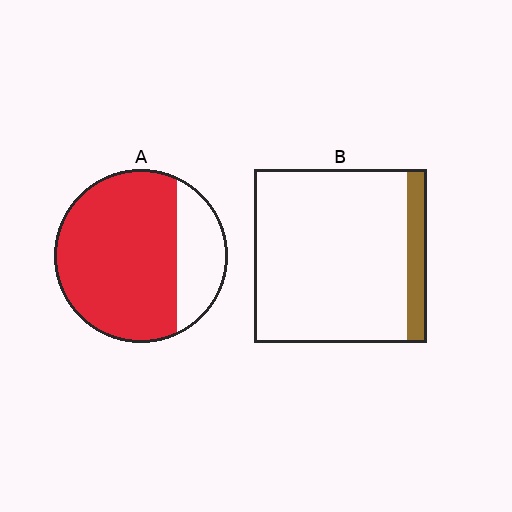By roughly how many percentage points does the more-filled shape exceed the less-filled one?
By roughly 65 percentage points (A over B).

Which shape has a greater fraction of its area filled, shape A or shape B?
Shape A.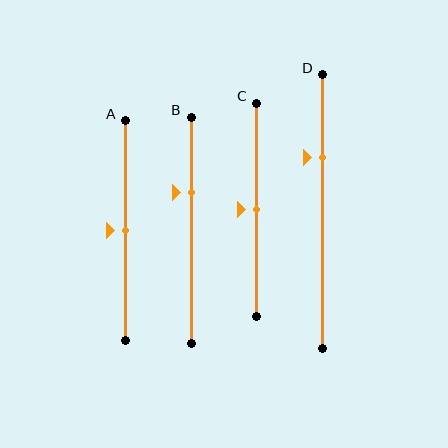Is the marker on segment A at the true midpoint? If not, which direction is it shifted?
Yes, the marker on segment A is at the true midpoint.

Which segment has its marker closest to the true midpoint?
Segment A has its marker closest to the true midpoint.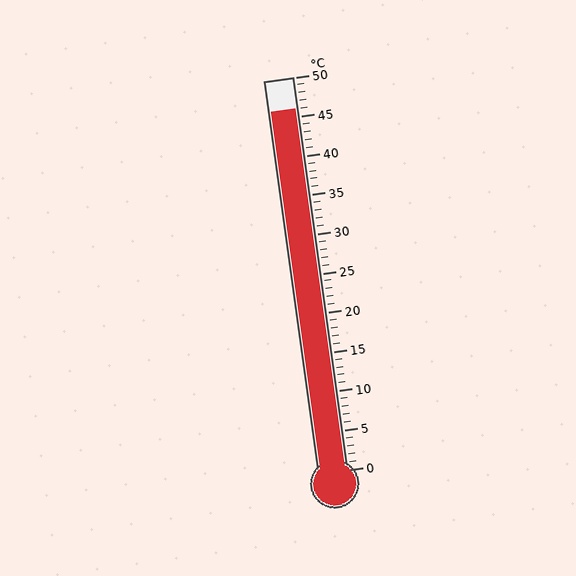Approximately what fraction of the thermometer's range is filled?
The thermometer is filled to approximately 90% of its range.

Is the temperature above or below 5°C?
The temperature is above 5°C.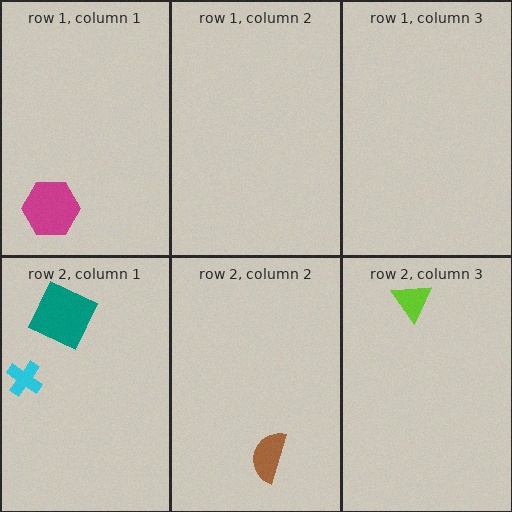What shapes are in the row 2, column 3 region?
The lime triangle.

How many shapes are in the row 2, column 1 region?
2.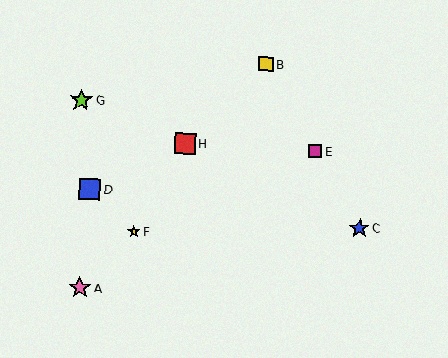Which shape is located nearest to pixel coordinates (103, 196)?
The blue square (labeled D) at (89, 189) is nearest to that location.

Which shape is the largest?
The lime star (labeled G) is the largest.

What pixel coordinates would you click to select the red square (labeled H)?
Click at (185, 144) to select the red square H.